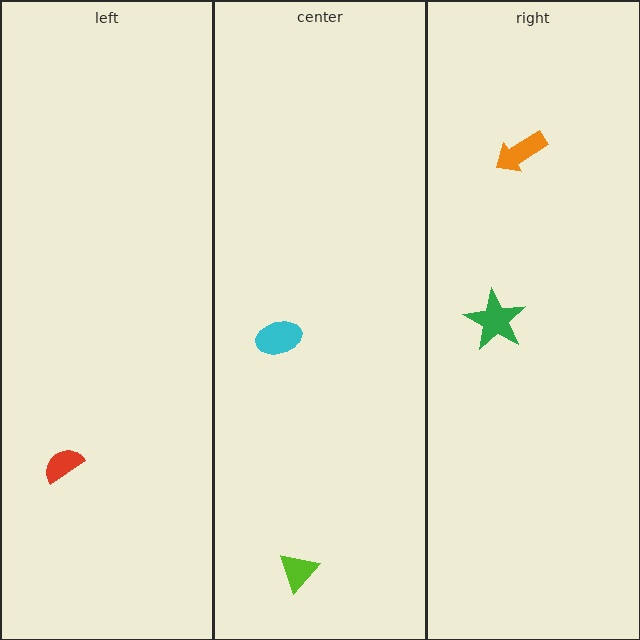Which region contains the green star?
The right region.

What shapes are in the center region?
The lime triangle, the cyan ellipse.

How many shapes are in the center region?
2.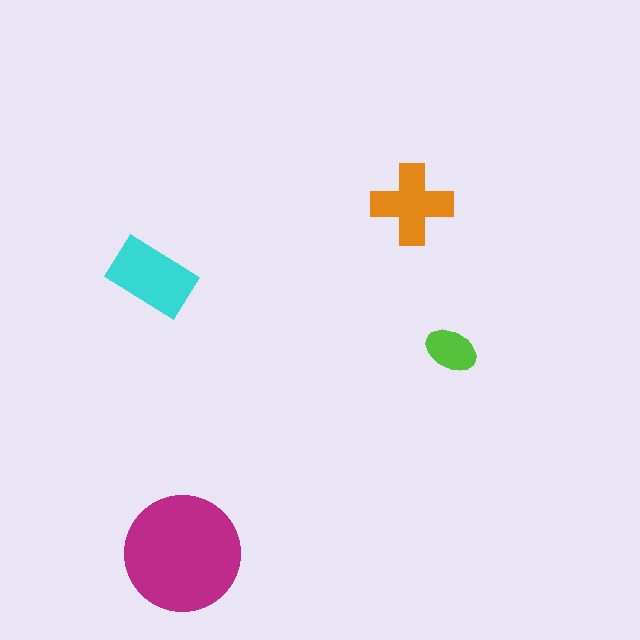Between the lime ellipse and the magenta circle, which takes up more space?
The magenta circle.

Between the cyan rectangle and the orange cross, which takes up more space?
The cyan rectangle.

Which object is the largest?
The magenta circle.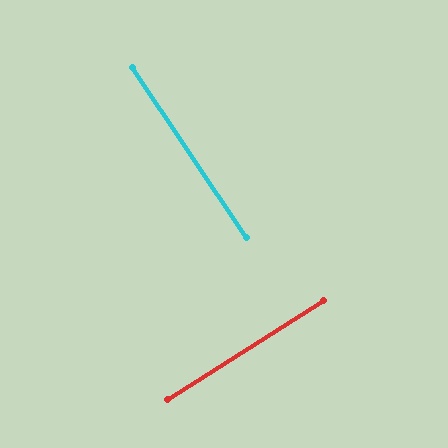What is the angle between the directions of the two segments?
Approximately 89 degrees.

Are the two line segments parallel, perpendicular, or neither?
Perpendicular — they meet at approximately 89°.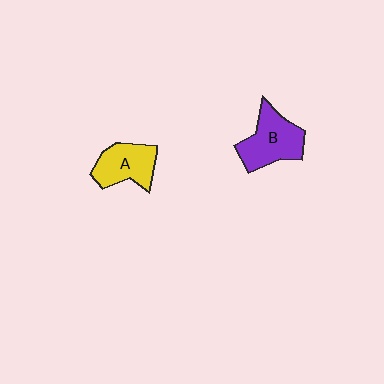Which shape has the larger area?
Shape B (purple).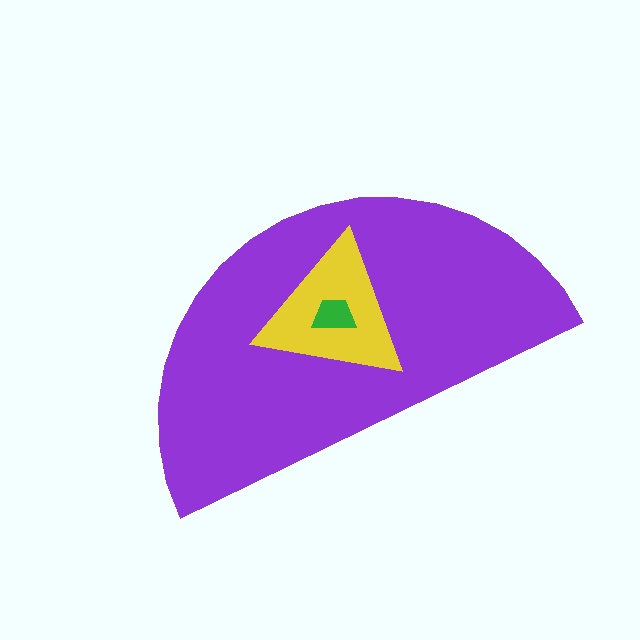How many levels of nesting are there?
3.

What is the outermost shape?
The purple semicircle.